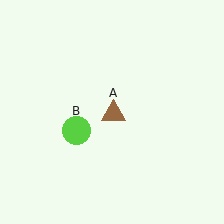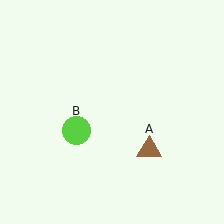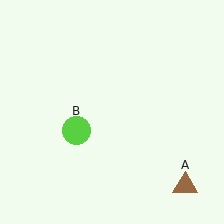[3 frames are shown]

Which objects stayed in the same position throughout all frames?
Lime circle (object B) remained stationary.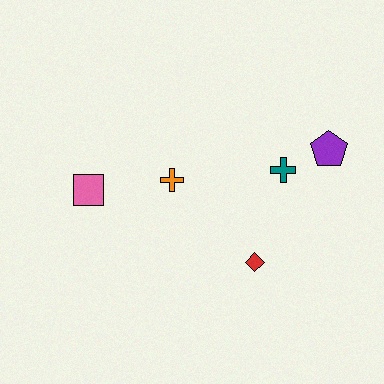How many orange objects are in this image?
There is 1 orange object.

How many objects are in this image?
There are 5 objects.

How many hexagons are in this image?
There are no hexagons.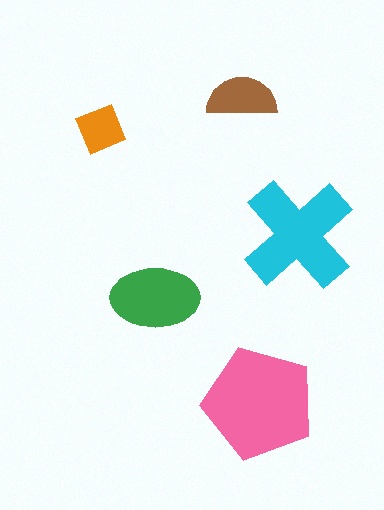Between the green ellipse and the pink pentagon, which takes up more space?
The pink pentagon.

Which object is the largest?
The pink pentagon.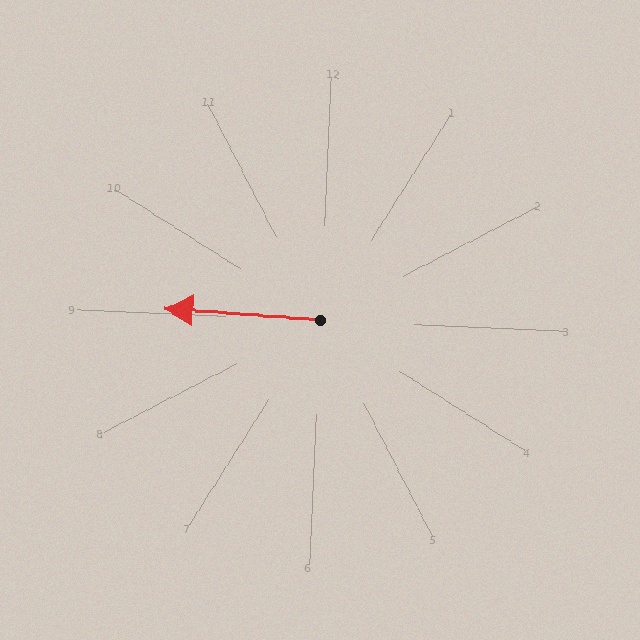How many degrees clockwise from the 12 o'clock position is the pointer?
Approximately 272 degrees.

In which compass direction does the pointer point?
West.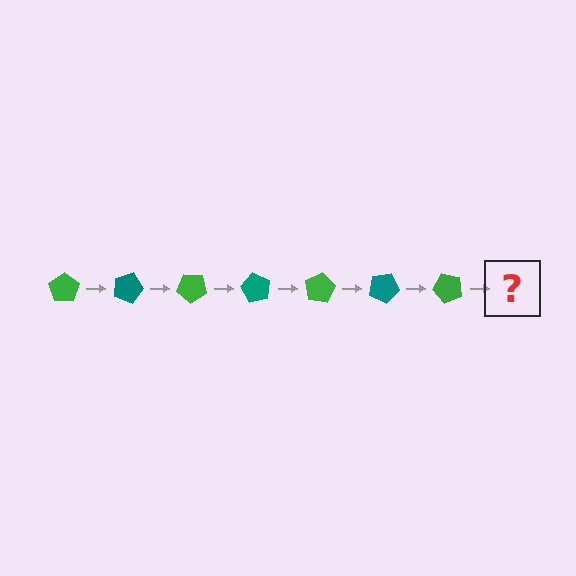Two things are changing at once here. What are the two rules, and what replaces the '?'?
The two rules are that it rotates 20 degrees each step and the color cycles through green and teal. The '?' should be a teal pentagon, rotated 140 degrees from the start.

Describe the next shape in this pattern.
It should be a teal pentagon, rotated 140 degrees from the start.